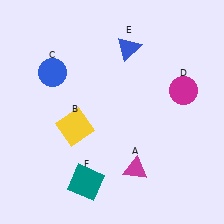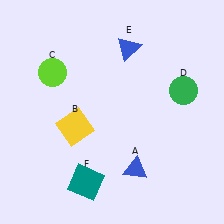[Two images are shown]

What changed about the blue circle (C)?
In Image 1, C is blue. In Image 2, it changed to lime.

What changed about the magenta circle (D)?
In Image 1, D is magenta. In Image 2, it changed to green.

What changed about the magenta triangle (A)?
In Image 1, A is magenta. In Image 2, it changed to blue.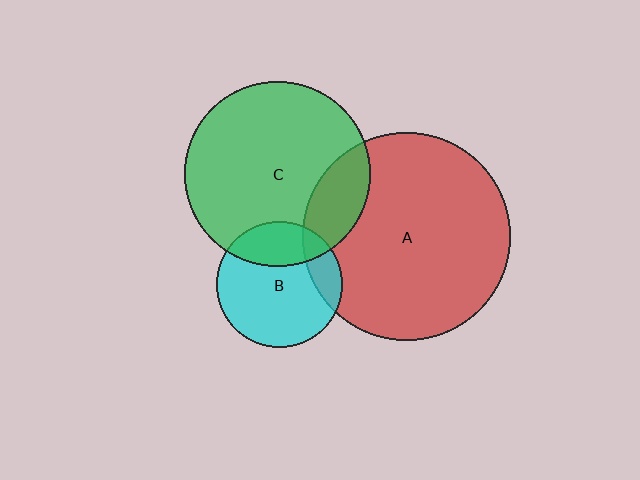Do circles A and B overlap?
Yes.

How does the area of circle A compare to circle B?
Approximately 2.7 times.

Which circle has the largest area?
Circle A (red).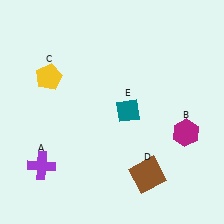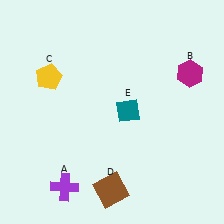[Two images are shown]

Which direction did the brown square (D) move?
The brown square (D) moved left.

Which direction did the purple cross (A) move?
The purple cross (A) moved right.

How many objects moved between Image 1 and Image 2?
3 objects moved between the two images.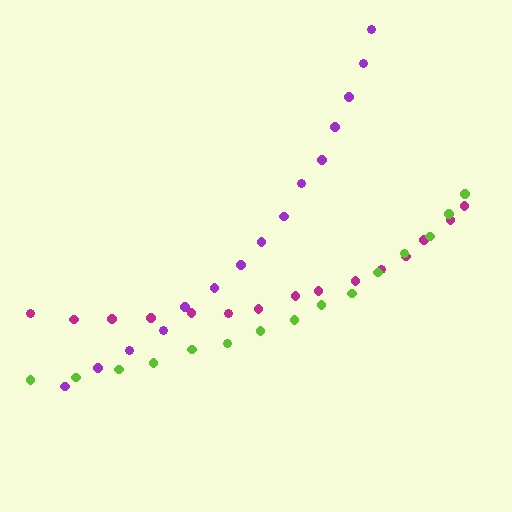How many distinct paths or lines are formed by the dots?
There are 3 distinct paths.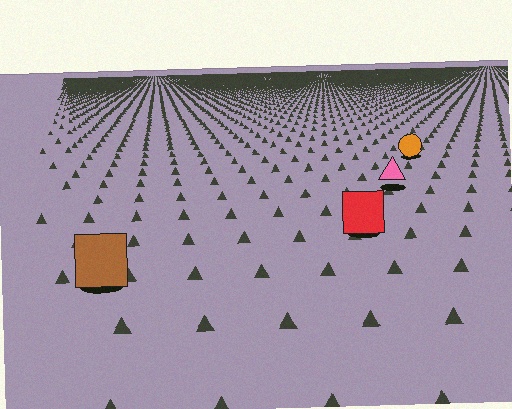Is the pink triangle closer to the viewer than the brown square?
No. The brown square is closer — you can tell from the texture gradient: the ground texture is coarser near it.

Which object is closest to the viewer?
The brown square is closest. The texture marks near it are larger and more spread out.